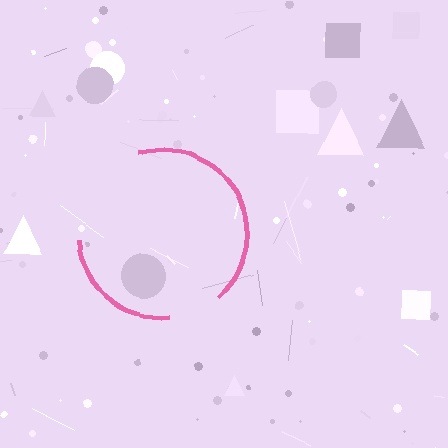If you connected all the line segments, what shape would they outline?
They would outline a circle.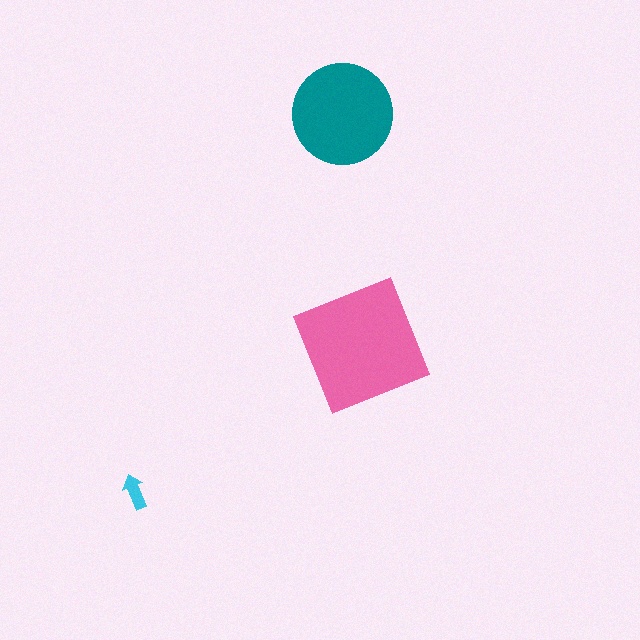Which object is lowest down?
The cyan arrow is bottommost.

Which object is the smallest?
The cyan arrow.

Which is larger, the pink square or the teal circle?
The pink square.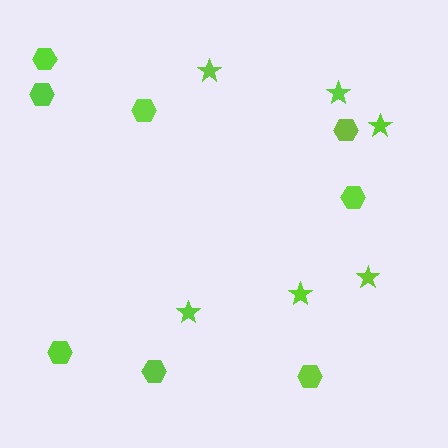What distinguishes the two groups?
There are 2 groups: one group of hexagons (8) and one group of stars (6).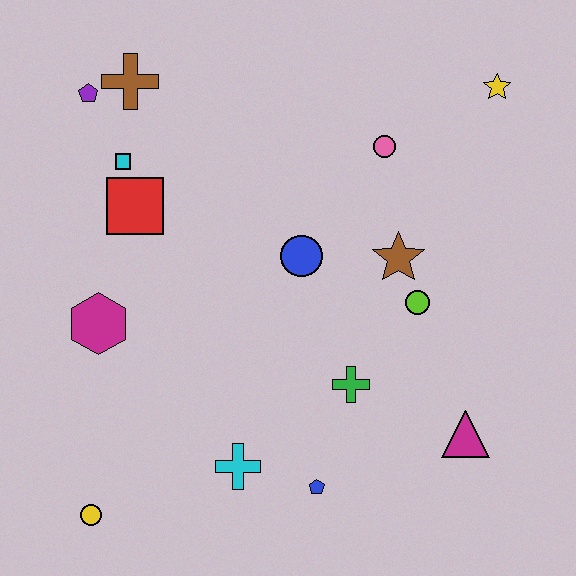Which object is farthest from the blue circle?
The yellow circle is farthest from the blue circle.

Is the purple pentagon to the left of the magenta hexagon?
Yes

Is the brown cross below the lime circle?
No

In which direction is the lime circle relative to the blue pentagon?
The lime circle is above the blue pentagon.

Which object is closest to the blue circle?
The brown star is closest to the blue circle.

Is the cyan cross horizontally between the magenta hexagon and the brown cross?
No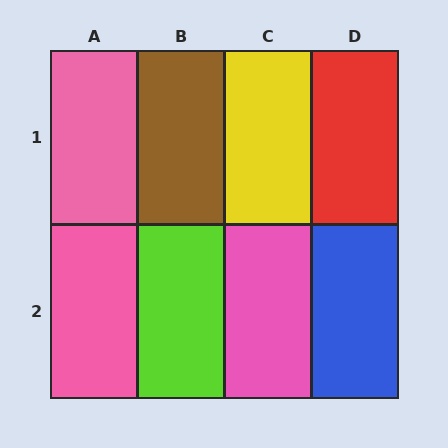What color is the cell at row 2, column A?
Pink.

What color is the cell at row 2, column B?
Lime.